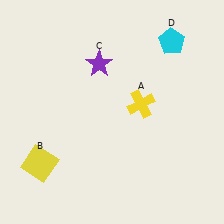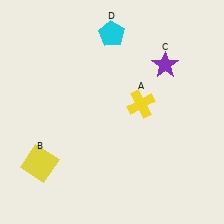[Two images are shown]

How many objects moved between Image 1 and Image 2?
2 objects moved between the two images.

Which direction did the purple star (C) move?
The purple star (C) moved right.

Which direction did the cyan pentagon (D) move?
The cyan pentagon (D) moved left.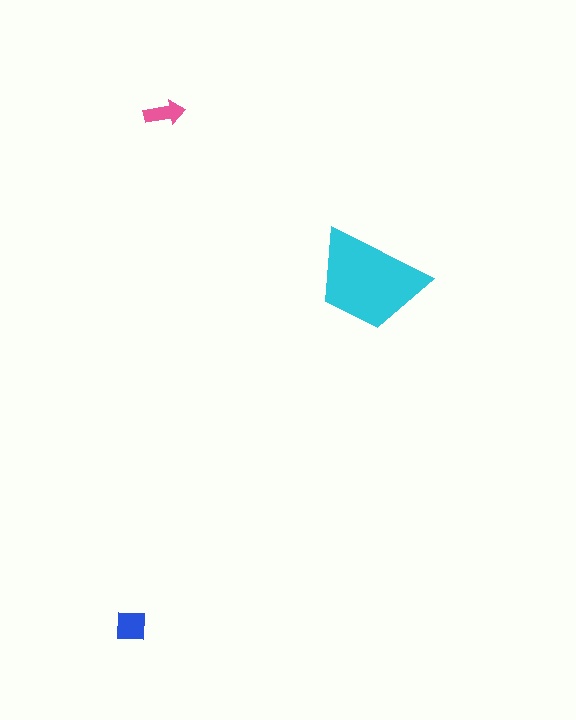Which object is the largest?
The cyan trapezoid.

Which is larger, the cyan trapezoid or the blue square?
The cyan trapezoid.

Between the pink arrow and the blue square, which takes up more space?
The blue square.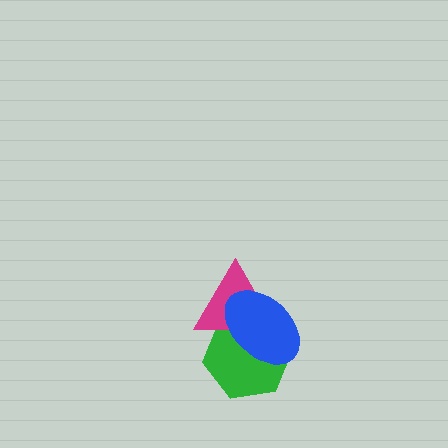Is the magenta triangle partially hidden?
Yes, it is partially covered by another shape.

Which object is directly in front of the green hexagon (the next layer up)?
The magenta triangle is directly in front of the green hexagon.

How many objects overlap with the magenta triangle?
2 objects overlap with the magenta triangle.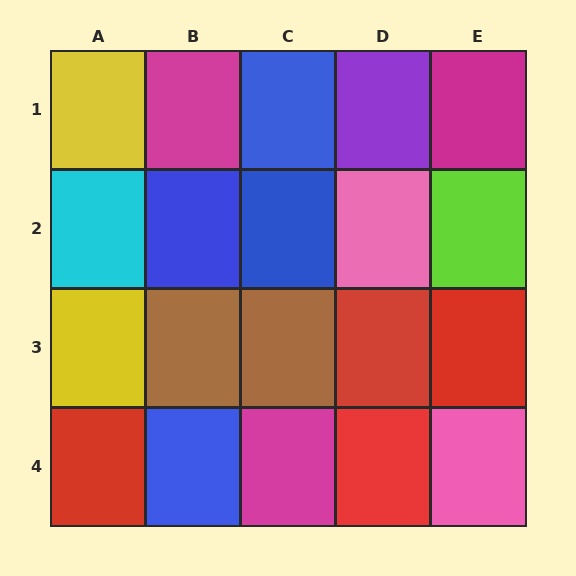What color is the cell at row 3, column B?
Brown.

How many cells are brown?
2 cells are brown.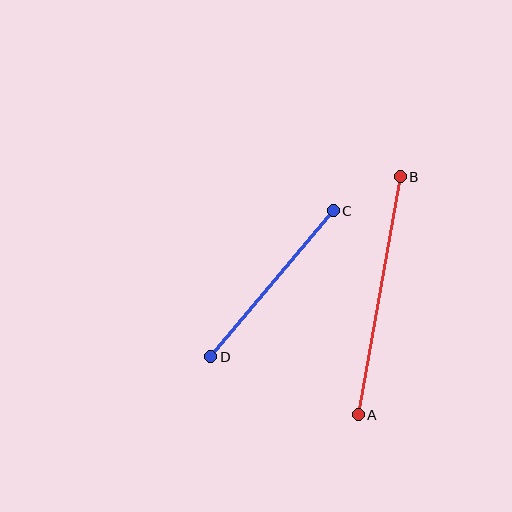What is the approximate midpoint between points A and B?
The midpoint is at approximately (379, 296) pixels.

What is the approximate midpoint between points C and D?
The midpoint is at approximately (272, 284) pixels.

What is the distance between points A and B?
The distance is approximately 242 pixels.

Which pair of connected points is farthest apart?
Points A and B are farthest apart.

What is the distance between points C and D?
The distance is approximately 190 pixels.